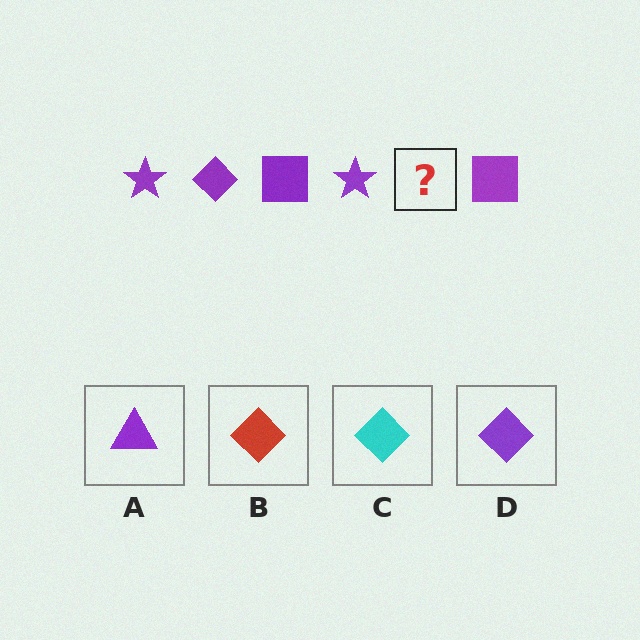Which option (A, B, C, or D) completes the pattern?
D.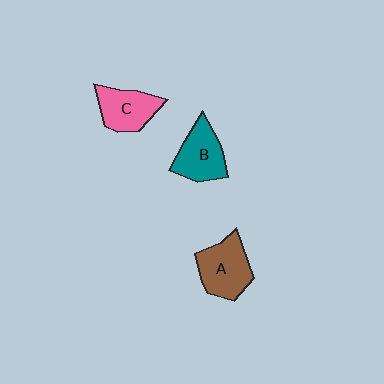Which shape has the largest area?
Shape A (brown).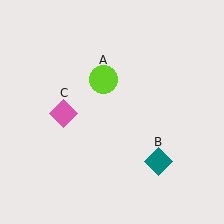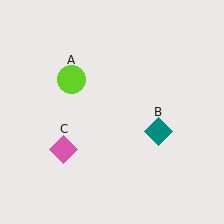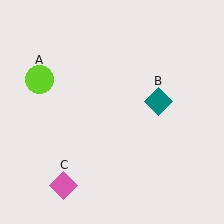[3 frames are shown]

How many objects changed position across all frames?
3 objects changed position: lime circle (object A), teal diamond (object B), pink diamond (object C).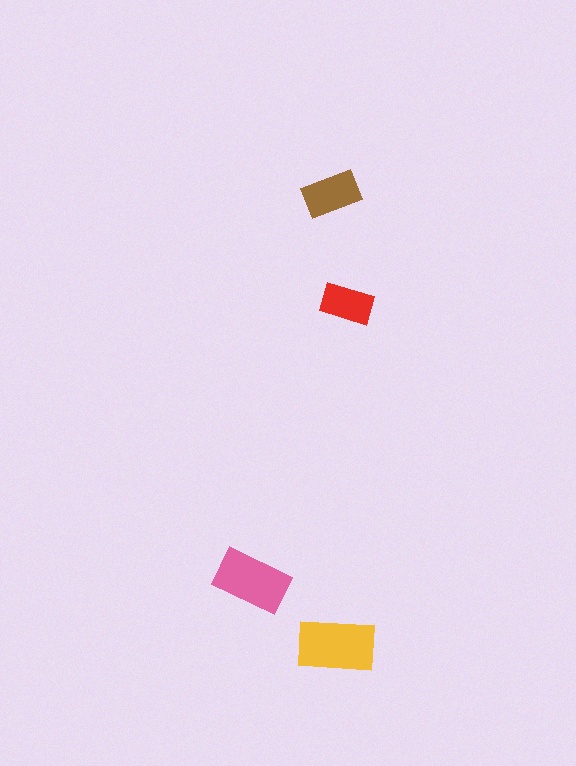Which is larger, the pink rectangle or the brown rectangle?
The pink one.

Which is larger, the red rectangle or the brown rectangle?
The brown one.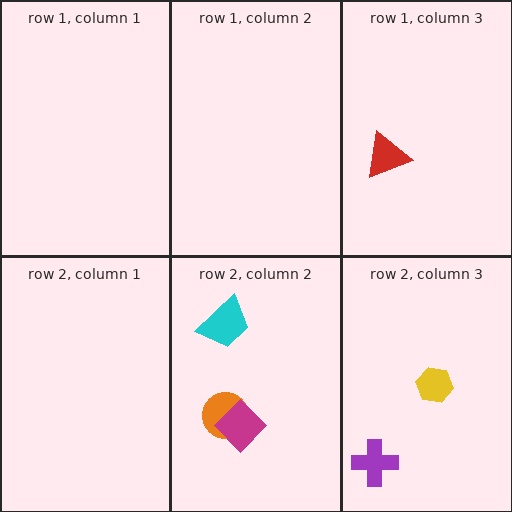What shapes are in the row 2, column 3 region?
The purple cross, the yellow hexagon.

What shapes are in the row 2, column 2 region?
The cyan trapezoid, the orange circle, the magenta diamond.